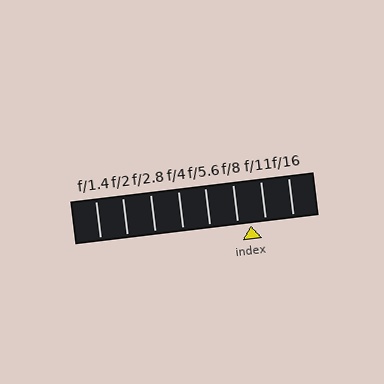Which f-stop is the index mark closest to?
The index mark is closest to f/8.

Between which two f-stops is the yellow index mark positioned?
The index mark is between f/8 and f/11.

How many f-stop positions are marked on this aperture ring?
There are 8 f-stop positions marked.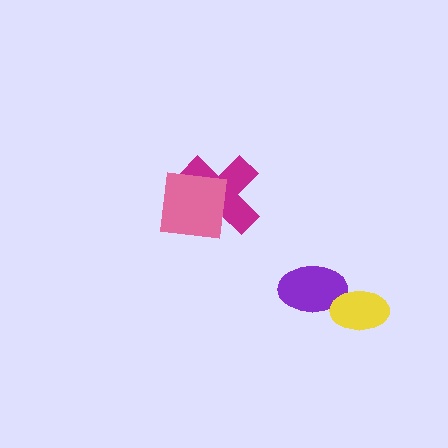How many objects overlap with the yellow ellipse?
1 object overlaps with the yellow ellipse.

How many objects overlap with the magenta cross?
1 object overlaps with the magenta cross.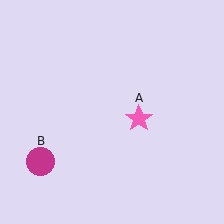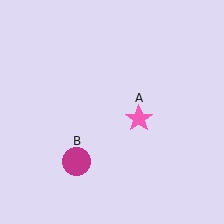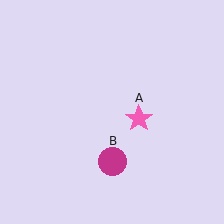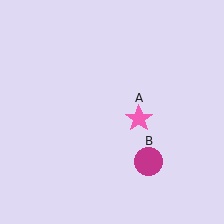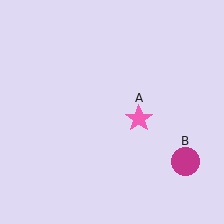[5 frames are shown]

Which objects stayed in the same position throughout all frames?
Pink star (object A) remained stationary.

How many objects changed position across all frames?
1 object changed position: magenta circle (object B).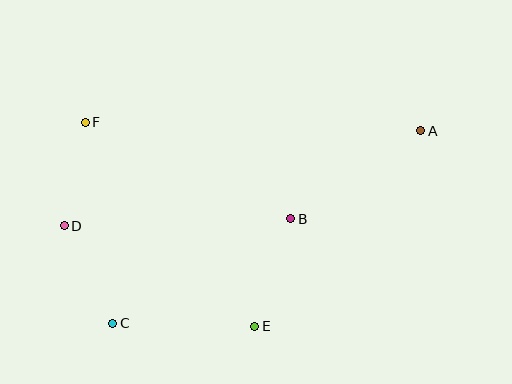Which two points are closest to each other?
Points D and F are closest to each other.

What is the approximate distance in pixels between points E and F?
The distance between E and F is approximately 265 pixels.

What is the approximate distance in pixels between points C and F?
The distance between C and F is approximately 203 pixels.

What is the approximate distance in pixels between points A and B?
The distance between A and B is approximately 157 pixels.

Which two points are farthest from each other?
Points A and D are farthest from each other.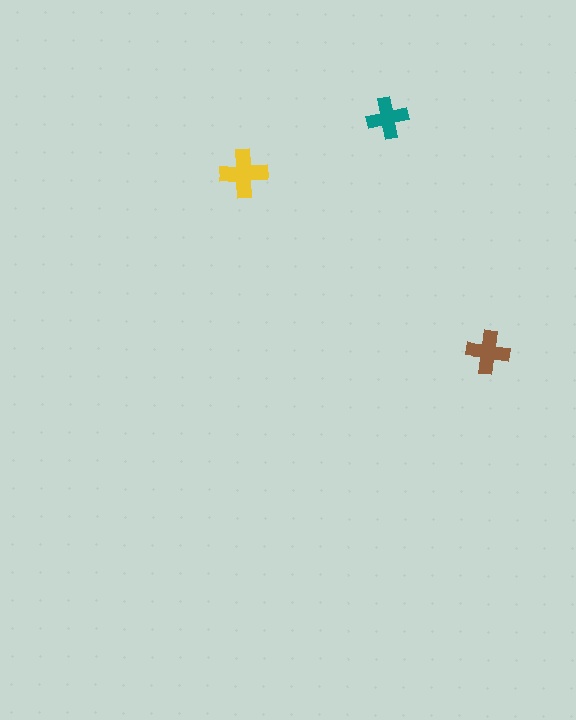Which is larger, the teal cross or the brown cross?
The brown one.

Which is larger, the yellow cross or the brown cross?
The yellow one.